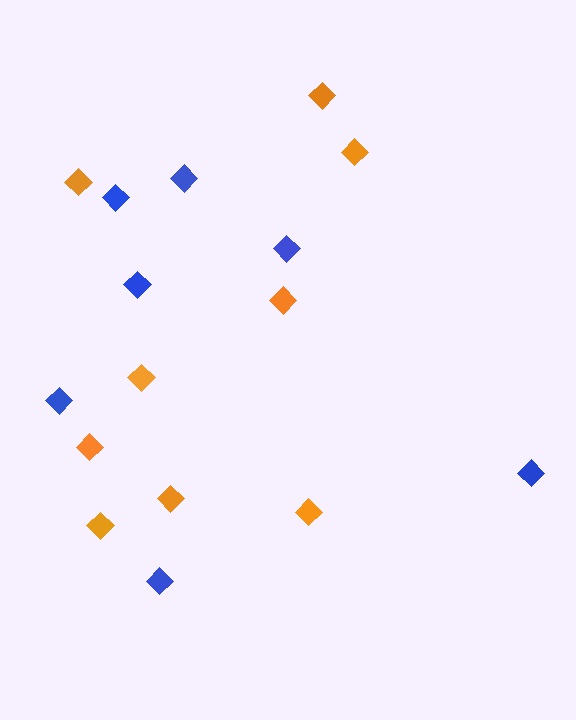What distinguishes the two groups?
There are 2 groups: one group of orange diamonds (9) and one group of blue diamonds (7).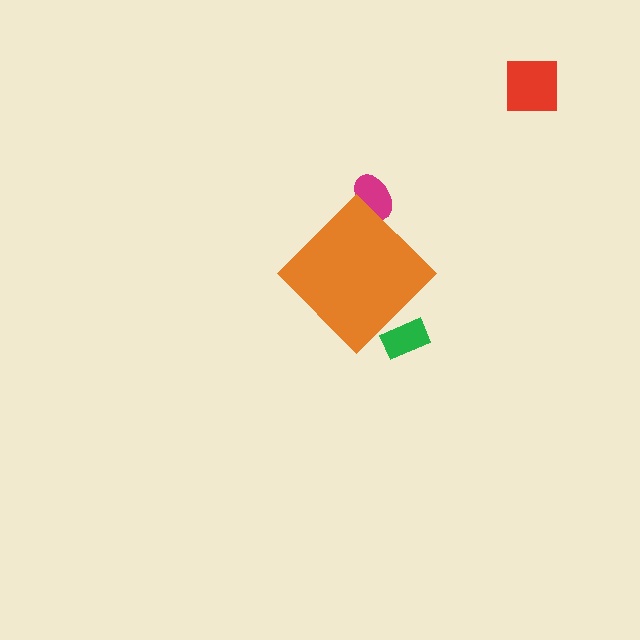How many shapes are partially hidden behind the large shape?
2 shapes are partially hidden.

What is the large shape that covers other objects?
An orange diamond.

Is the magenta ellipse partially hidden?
Yes, the magenta ellipse is partially hidden behind the orange diamond.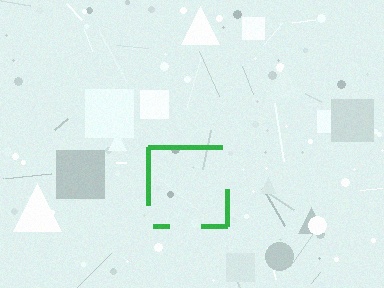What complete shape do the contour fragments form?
The contour fragments form a square.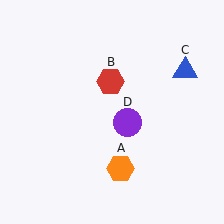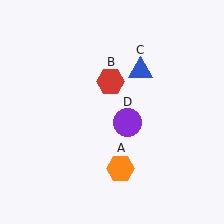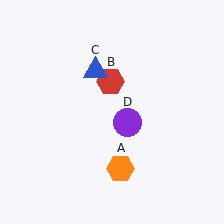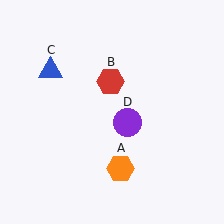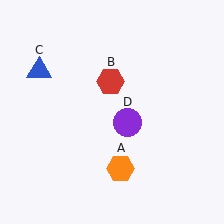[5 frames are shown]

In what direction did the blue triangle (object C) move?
The blue triangle (object C) moved left.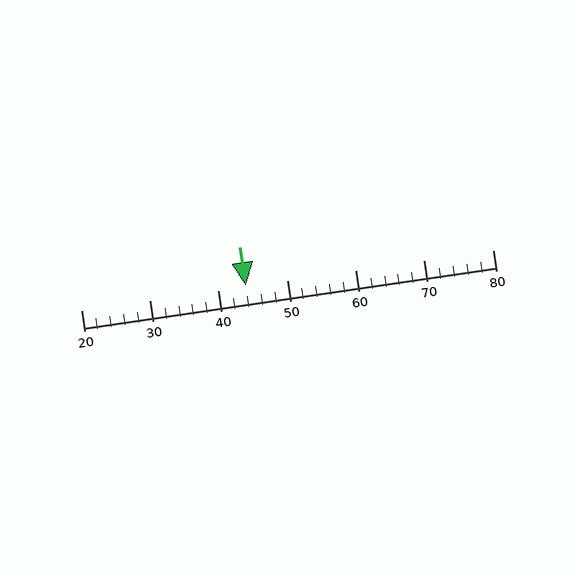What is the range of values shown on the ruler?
The ruler shows values from 20 to 80.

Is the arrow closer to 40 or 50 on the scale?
The arrow is closer to 40.